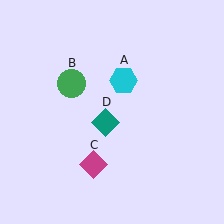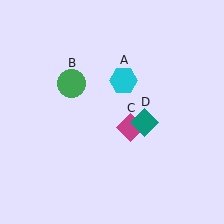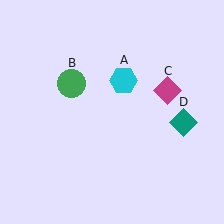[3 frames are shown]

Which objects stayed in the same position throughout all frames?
Cyan hexagon (object A) and green circle (object B) remained stationary.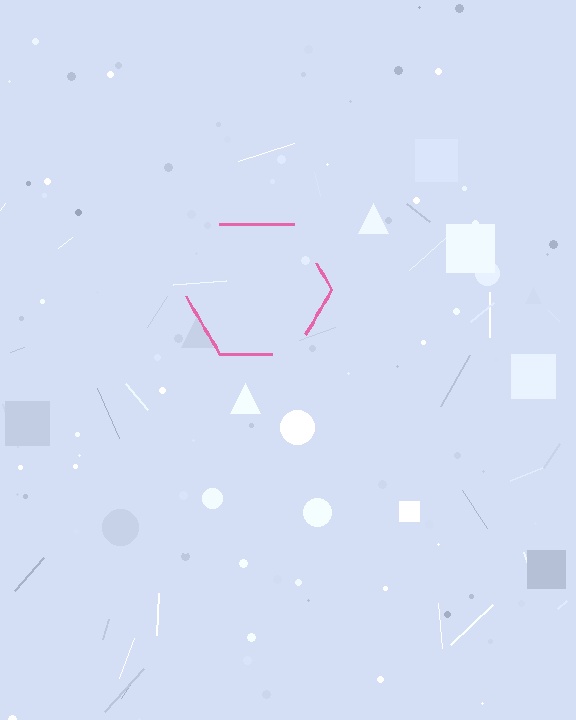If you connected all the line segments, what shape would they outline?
They would outline a hexagon.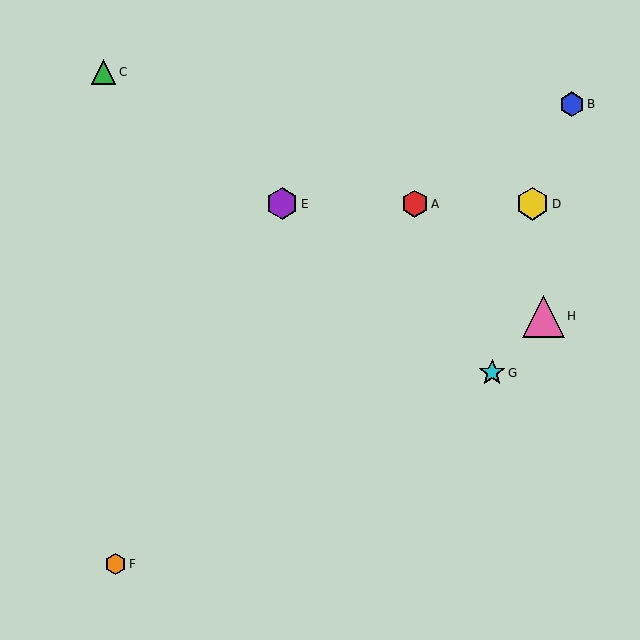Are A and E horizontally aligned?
Yes, both are at y≈204.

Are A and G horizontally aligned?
No, A is at y≈204 and G is at y≈373.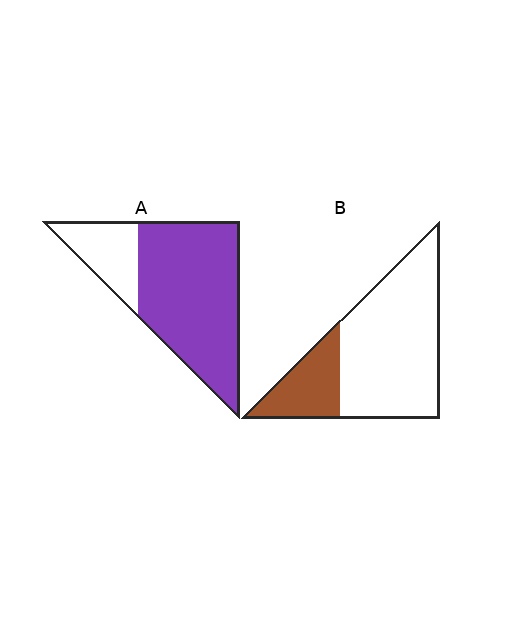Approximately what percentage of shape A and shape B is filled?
A is approximately 75% and B is approximately 25%.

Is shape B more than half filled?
No.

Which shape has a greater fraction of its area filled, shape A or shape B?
Shape A.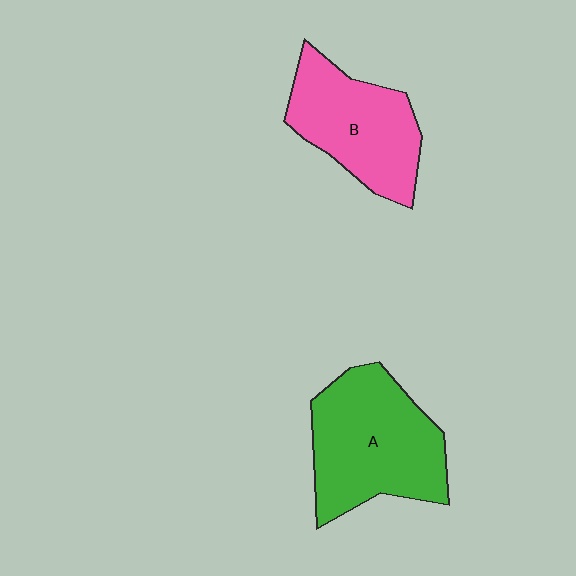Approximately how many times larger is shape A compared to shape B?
Approximately 1.2 times.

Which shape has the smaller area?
Shape B (pink).